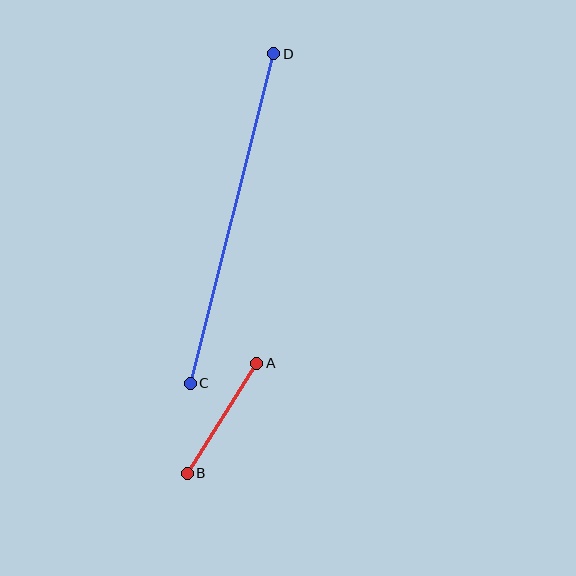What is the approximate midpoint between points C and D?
The midpoint is at approximately (232, 218) pixels.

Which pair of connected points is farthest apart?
Points C and D are farthest apart.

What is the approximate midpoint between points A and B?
The midpoint is at approximately (222, 418) pixels.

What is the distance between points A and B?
The distance is approximately 130 pixels.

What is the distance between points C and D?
The distance is approximately 340 pixels.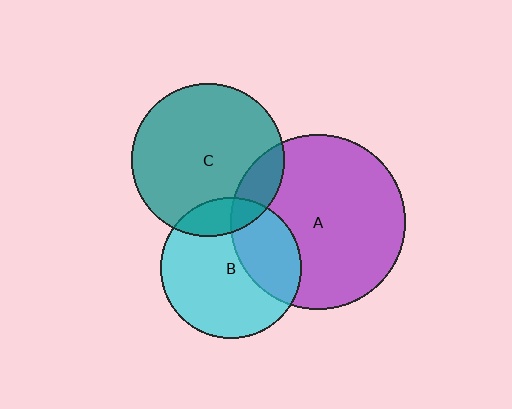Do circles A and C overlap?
Yes.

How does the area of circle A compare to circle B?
Approximately 1.5 times.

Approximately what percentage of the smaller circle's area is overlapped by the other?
Approximately 15%.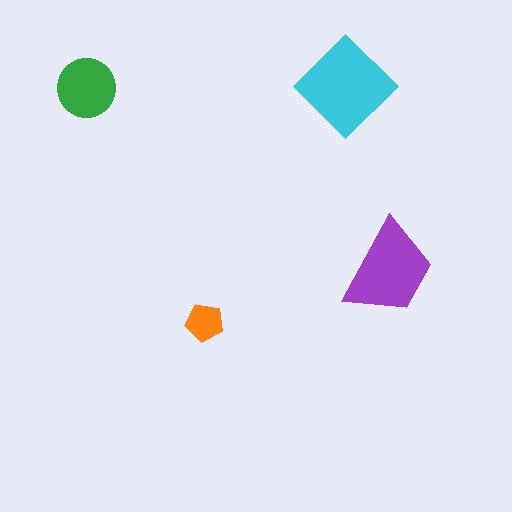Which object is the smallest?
The orange pentagon.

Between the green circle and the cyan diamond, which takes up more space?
The cyan diamond.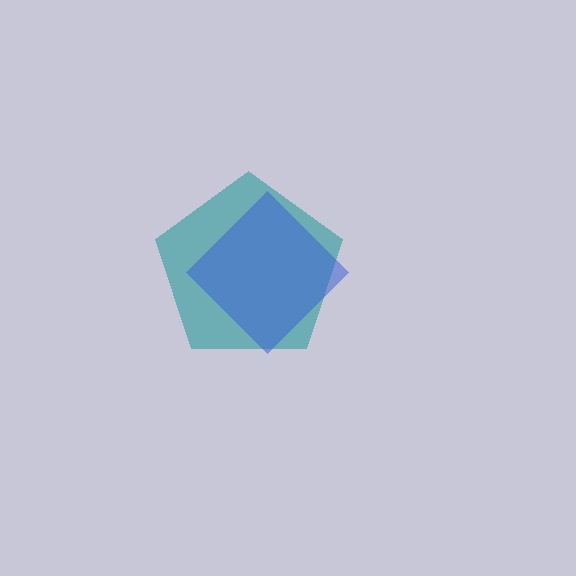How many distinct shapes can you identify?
There are 2 distinct shapes: a teal pentagon, a blue diamond.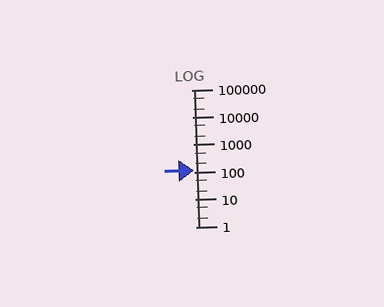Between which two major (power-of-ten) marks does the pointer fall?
The pointer is between 100 and 1000.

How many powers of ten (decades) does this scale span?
The scale spans 5 decades, from 1 to 100000.